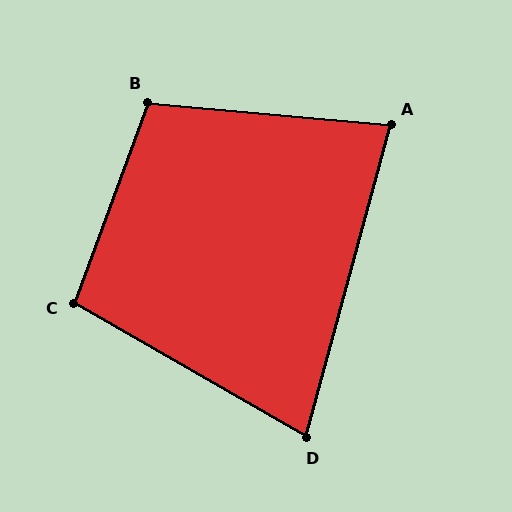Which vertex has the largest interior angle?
B, at approximately 105 degrees.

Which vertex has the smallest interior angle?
D, at approximately 75 degrees.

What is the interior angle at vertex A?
Approximately 80 degrees (acute).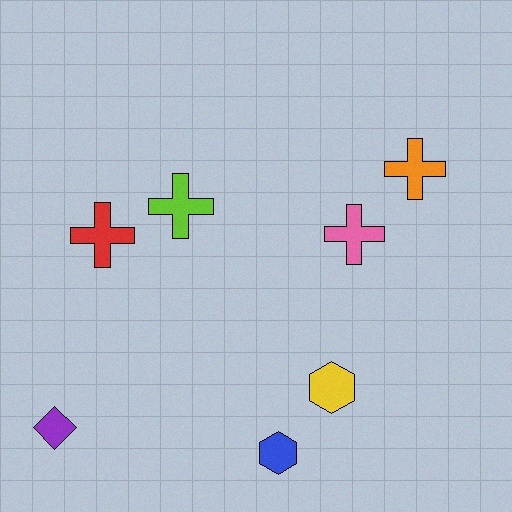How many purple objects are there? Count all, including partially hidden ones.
There is 1 purple object.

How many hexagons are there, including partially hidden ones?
There are 2 hexagons.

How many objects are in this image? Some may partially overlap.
There are 7 objects.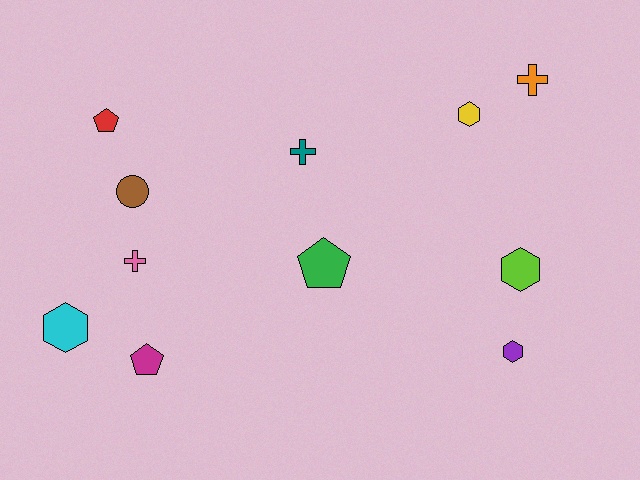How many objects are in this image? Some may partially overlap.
There are 11 objects.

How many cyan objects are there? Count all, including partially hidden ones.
There is 1 cyan object.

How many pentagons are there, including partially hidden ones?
There are 3 pentagons.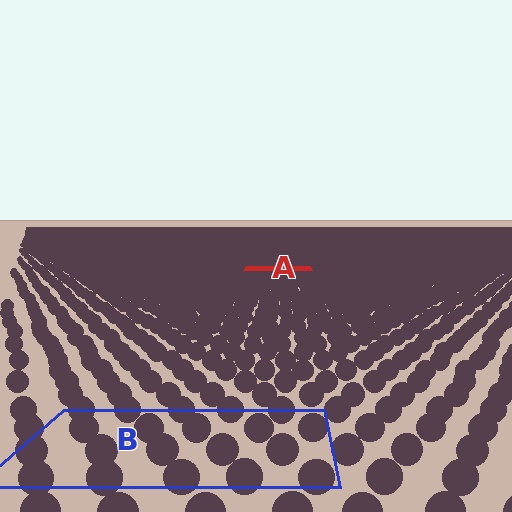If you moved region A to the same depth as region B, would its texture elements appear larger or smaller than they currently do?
They would appear larger. At a closer depth, the same texture elements are projected at a bigger on-screen size.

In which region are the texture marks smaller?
The texture marks are smaller in region A, because it is farther away.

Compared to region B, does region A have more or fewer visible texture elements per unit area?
Region A has more texture elements per unit area — they are packed more densely because it is farther away.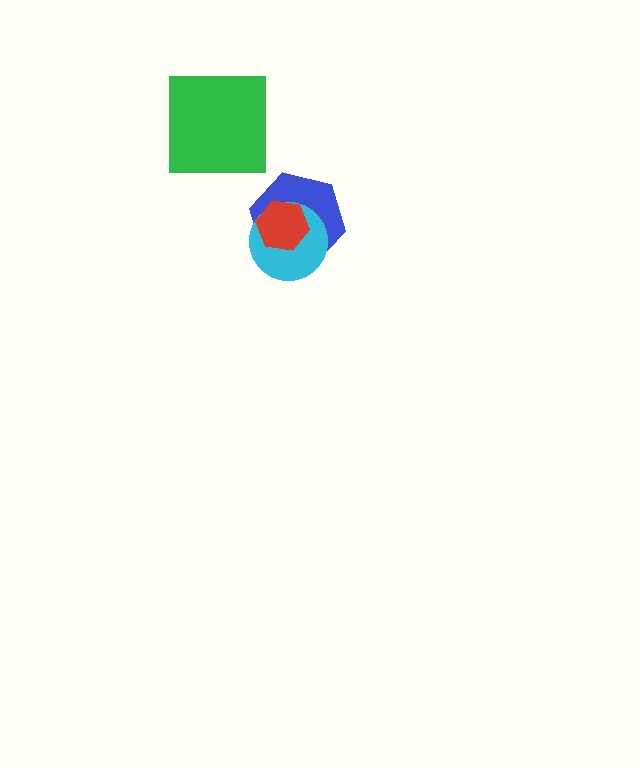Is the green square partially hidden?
No, no other shape covers it.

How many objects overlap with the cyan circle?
2 objects overlap with the cyan circle.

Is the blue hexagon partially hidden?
Yes, it is partially covered by another shape.